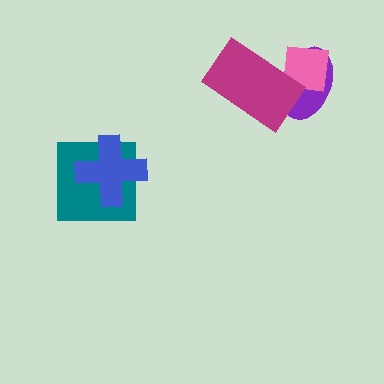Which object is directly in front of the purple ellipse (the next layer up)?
The pink square is directly in front of the purple ellipse.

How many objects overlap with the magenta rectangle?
2 objects overlap with the magenta rectangle.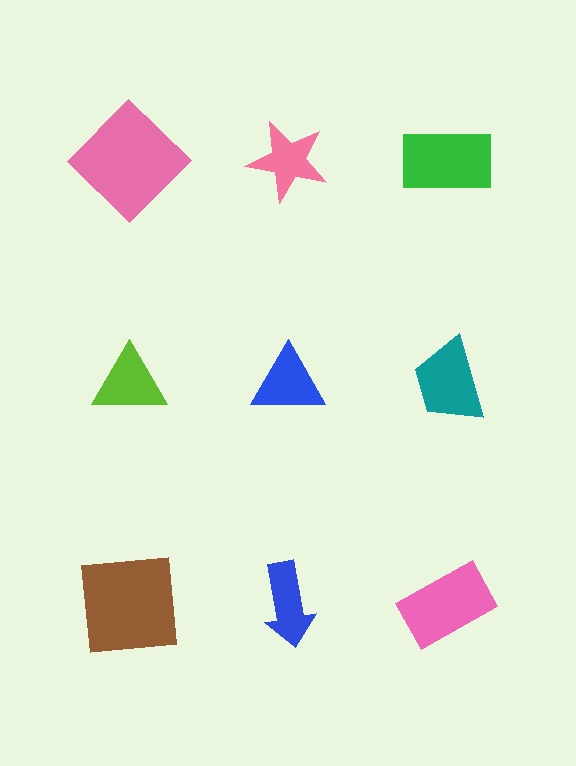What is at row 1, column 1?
A pink diamond.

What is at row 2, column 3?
A teal trapezoid.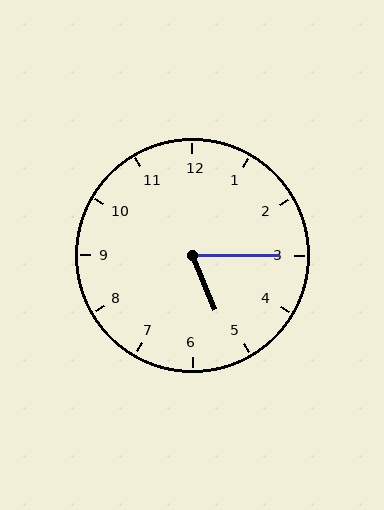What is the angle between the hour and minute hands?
Approximately 68 degrees.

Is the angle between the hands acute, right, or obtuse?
It is acute.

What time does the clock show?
5:15.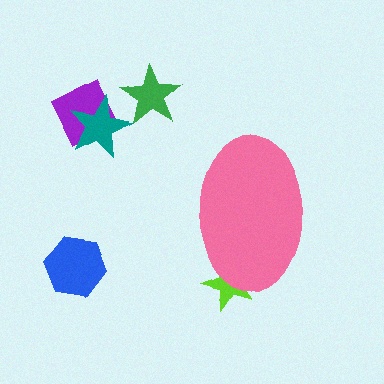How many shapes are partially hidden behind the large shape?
1 shape is partially hidden.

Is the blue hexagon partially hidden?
No, the blue hexagon is fully visible.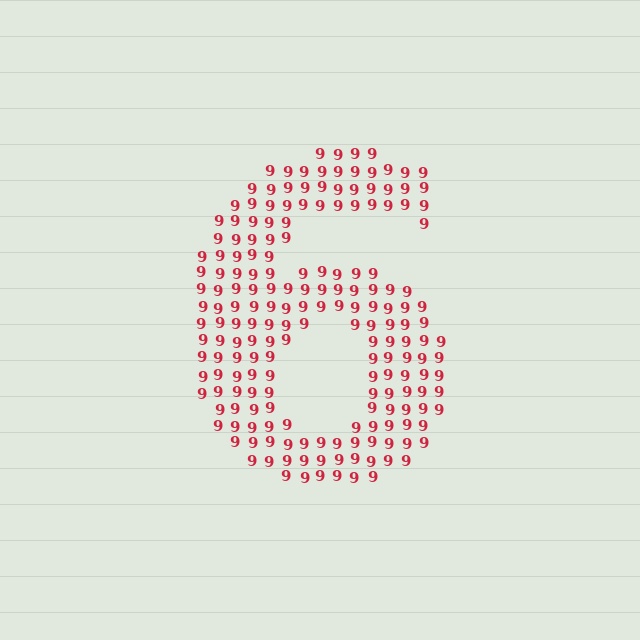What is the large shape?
The large shape is the digit 6.